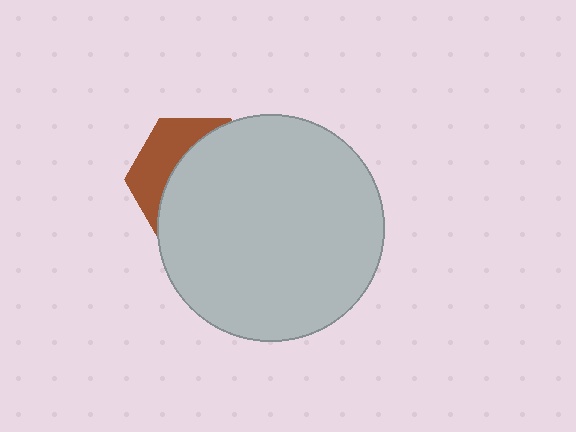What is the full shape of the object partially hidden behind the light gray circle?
The partially hidden object is a brown hexagon.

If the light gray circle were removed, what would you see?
You would see the complete brown hexagon.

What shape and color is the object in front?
The object in front is a light gray circle.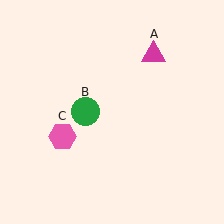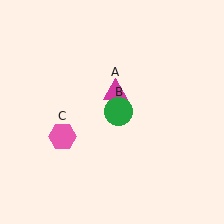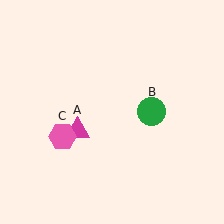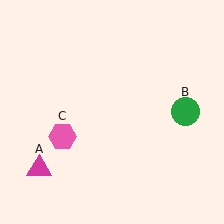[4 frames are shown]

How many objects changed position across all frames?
2 objects changed position: magenta triangle (object A), green circle (object B).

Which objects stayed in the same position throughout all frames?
Pink hexagon (object C) remained stationary.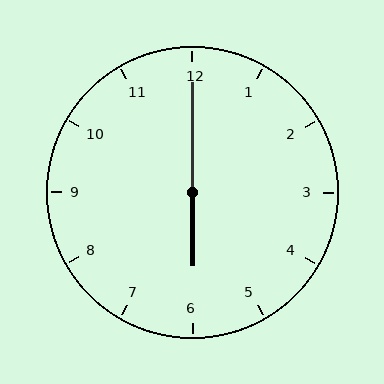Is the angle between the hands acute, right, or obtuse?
It is obtuse.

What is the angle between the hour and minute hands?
Approximately 180 degrees.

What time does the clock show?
6:00.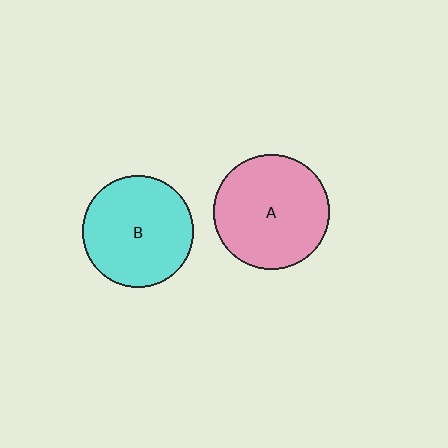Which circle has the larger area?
Circle A (pink).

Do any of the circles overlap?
No, none of the circles overlap.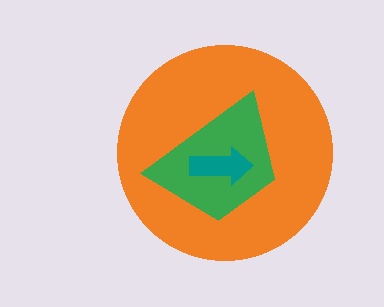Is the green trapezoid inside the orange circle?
Yes.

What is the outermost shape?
The orange circle.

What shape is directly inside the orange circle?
The green trapezoid.